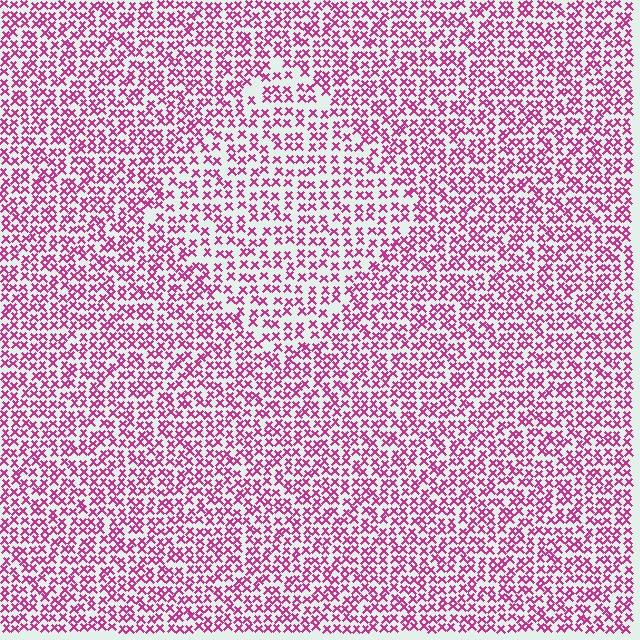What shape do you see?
I see a diamond.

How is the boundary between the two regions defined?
The boundary is defined by a change in element density (approximately 1.5x ratio). All elements are the same color, size, and shape.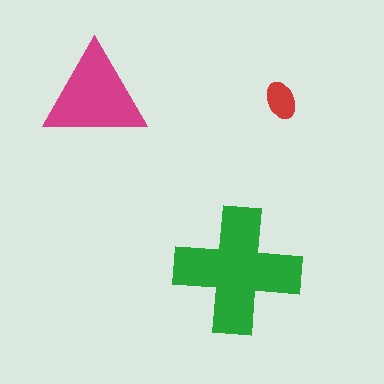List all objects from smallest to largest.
The red ellipse, the magenta triangle, the green cross.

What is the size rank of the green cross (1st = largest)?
1st.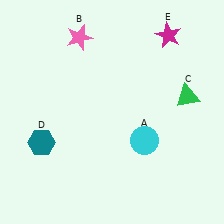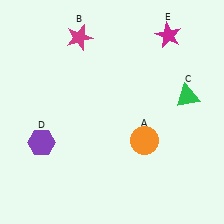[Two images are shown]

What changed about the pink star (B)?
In Image 1, B is pink. In Image 2, it changed to magenta.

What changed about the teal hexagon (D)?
In Image 1, D is teal. In Image 2, it changed to purple.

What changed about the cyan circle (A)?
In Image 1, A is cyan. In Image 2, it changed to orange.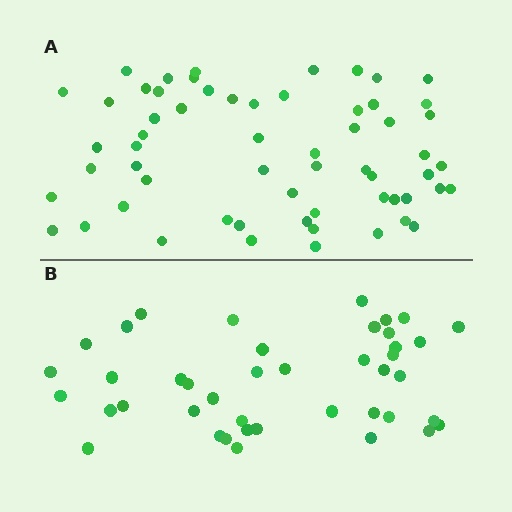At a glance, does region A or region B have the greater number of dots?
Region A (the top region) has more dots.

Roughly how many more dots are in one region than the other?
Region A has approximately 20 more dots than region B.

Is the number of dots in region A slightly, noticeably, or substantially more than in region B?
Region A has noticeably more, but not dramatically so. The ratio is roughly 1.4 to 1.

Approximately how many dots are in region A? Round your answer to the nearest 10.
About 60 dots.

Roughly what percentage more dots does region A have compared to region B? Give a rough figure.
About 45% more.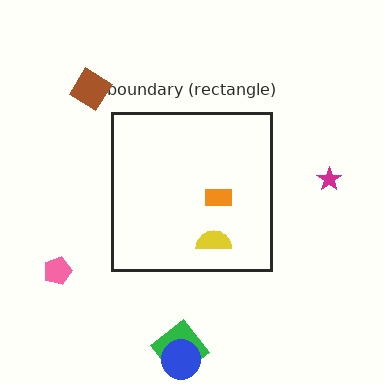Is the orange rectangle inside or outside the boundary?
Inside.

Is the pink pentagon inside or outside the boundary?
Outside.